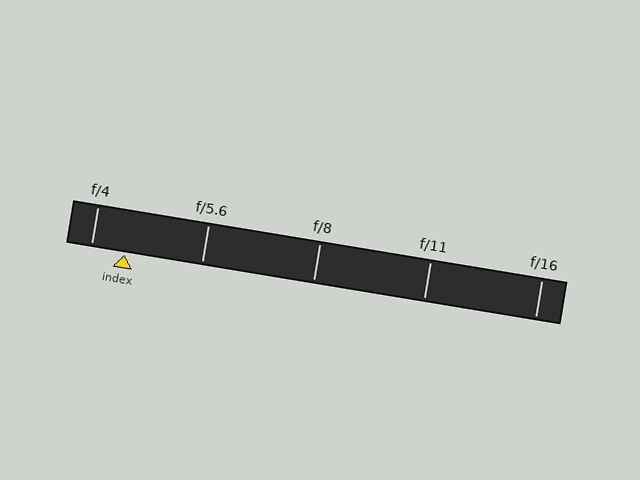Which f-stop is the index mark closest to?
The index mark is closest to f/4.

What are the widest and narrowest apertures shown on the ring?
The widest aperture shown is f/4 and the narrowest is f/16.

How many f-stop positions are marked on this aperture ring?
There are 5 f-stop positions marked.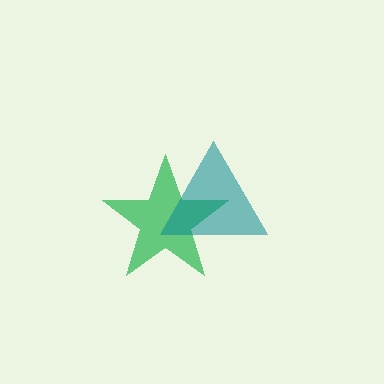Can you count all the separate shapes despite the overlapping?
Yes, there are 2 separate shapes.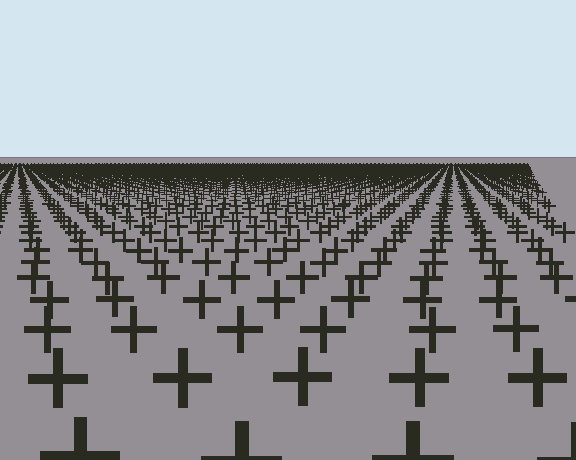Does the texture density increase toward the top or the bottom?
Density increases toward the top.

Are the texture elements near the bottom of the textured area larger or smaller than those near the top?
Larger. Near the bottom, elements are closer to the viewer and appear at a bigger on-screen size.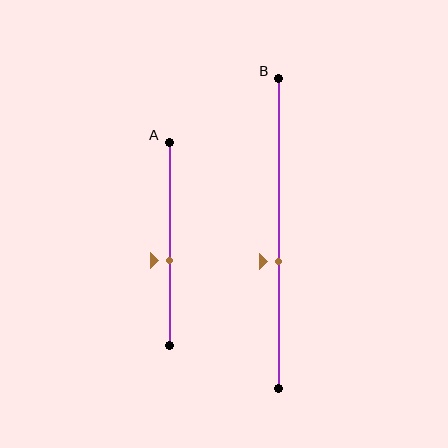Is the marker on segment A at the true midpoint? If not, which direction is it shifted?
No, the marker on segment A is shifted downward by about 8% of the segment length.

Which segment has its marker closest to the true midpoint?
Segment A has its marker closest to the true midpoint.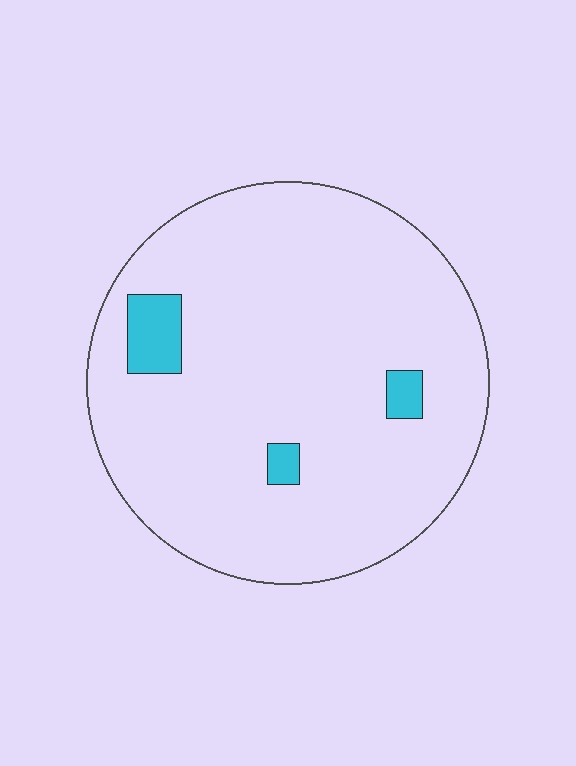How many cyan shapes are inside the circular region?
3.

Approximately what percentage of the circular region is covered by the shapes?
Approximately 5%.